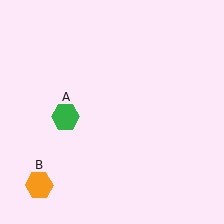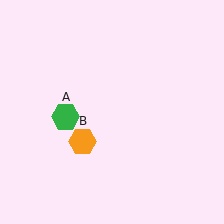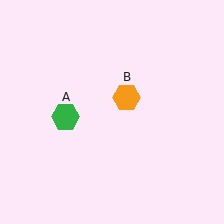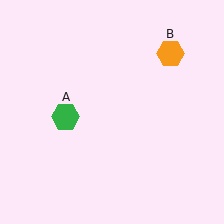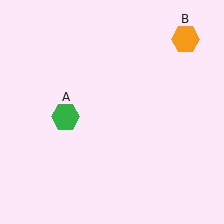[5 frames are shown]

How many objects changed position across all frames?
1 object changed position: orange hexagon (object B).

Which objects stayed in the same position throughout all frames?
Green hexagon (object A) remained stationary.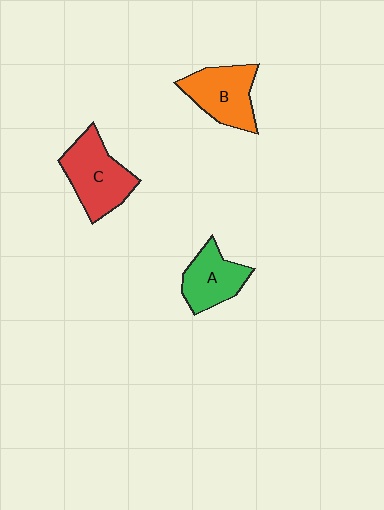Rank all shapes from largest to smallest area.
From largest to smallest: C (red), B (orange), A (green).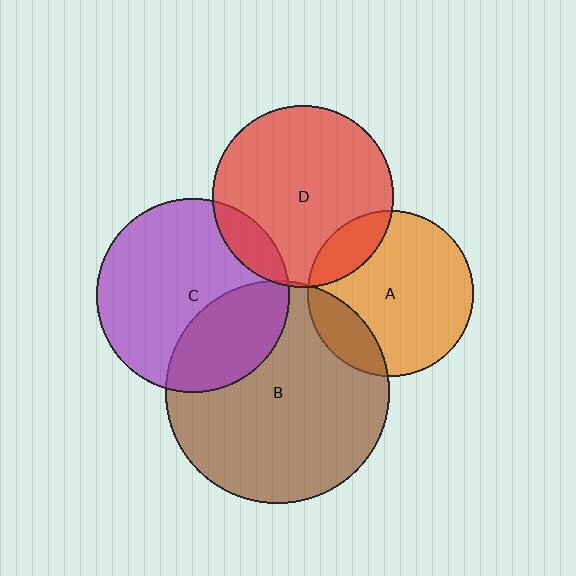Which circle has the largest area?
Circle B (brown).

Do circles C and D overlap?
Yes.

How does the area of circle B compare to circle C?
Approximately 1.3 times.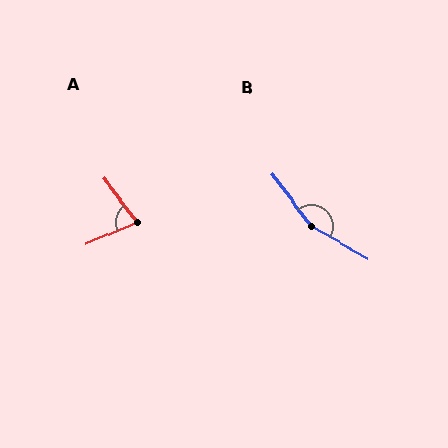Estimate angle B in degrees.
Approximately 157 degrees.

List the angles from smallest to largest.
A (75°), B (157°).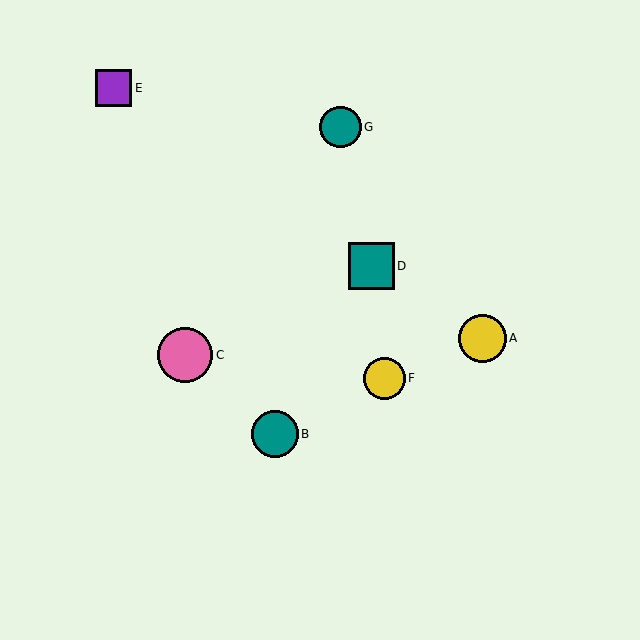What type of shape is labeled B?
Shape B is a teal circle.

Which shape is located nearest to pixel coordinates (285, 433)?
The teal circle (labeled B) at (275, 434) is nearest to that location.